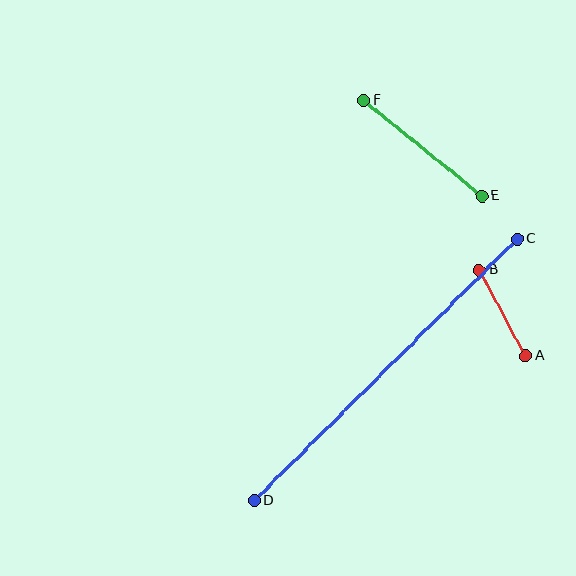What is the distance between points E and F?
The distance is approximately 152 pixels.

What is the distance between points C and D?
The distance is approximately 371 pixels.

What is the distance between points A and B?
The distance is approximately 97 pixels.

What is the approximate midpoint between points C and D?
The midpoint is at approximately (385, 370) pixels.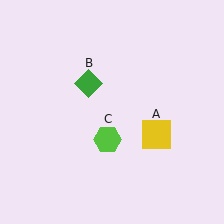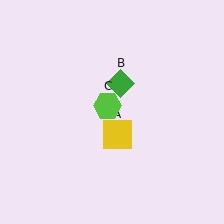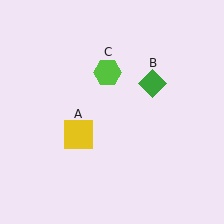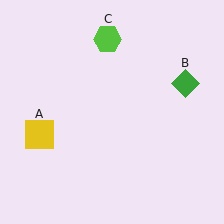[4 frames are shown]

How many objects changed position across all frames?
3 objects changed position: yellow square (object A), green diamond (object B), lime hexagon (object C).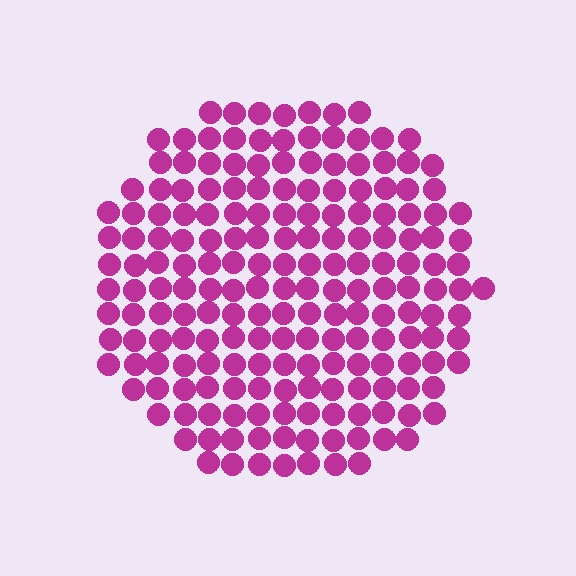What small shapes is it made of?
It is made of small circles.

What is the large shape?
The large shape is a circle.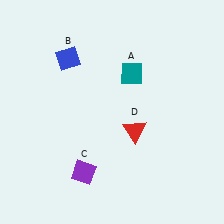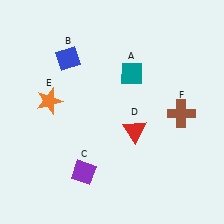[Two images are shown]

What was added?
An orange star (E), a brown cross (F) were added in Image 2.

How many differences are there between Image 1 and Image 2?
There are 2 differences between the two images.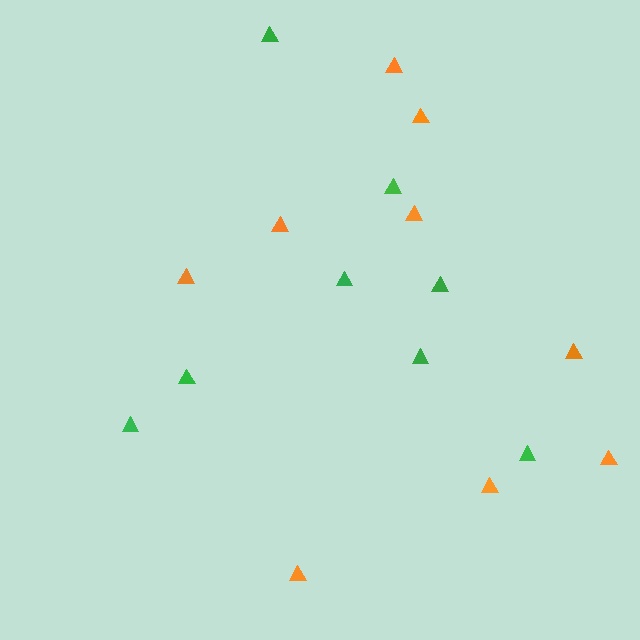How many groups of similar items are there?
There are 2 groups: one group of green triangles (8) and one group of orange triangles (9).